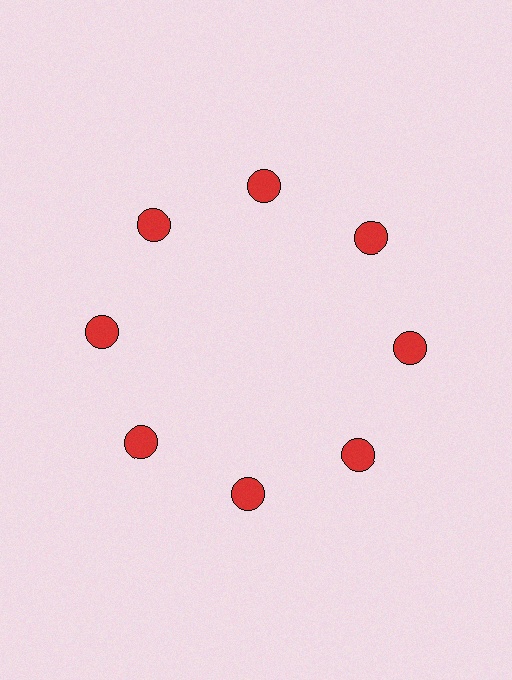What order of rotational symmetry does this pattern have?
This pattern has 8-fold rotational symmetry.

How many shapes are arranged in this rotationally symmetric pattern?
There are 8 shapes, arranged in 8 groups of 1.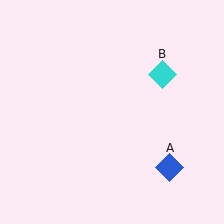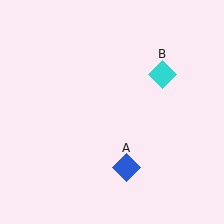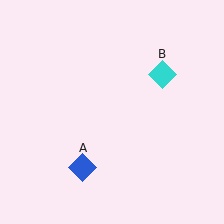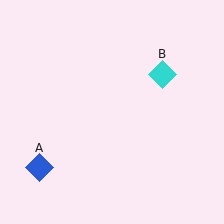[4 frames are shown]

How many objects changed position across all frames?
1 object changed position: blue diamond (object A).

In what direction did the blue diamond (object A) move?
The blue diamond (object A) moved left.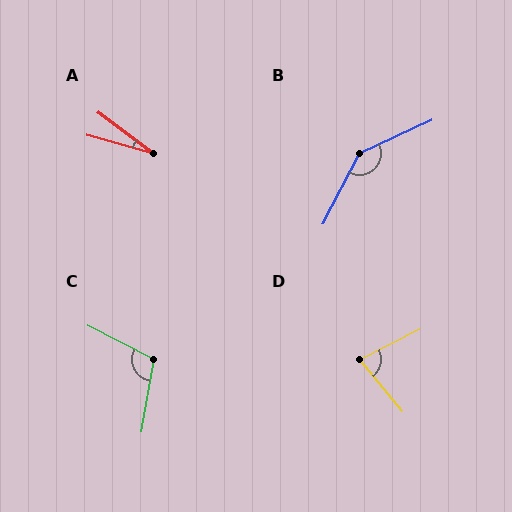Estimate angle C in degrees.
Approximately 107 degrees.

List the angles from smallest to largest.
A (22°), D (77°), C (107°), B (142°).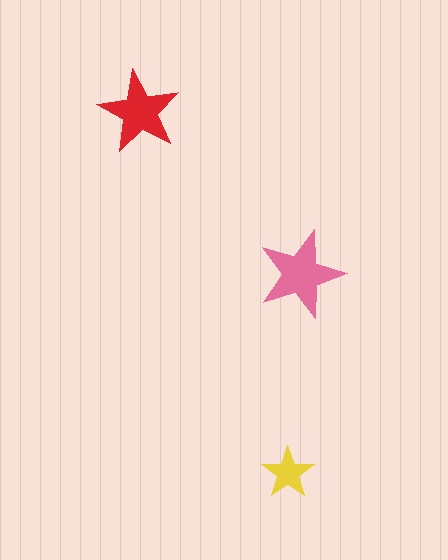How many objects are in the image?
There are 3 objects in the image.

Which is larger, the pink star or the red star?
The pink one.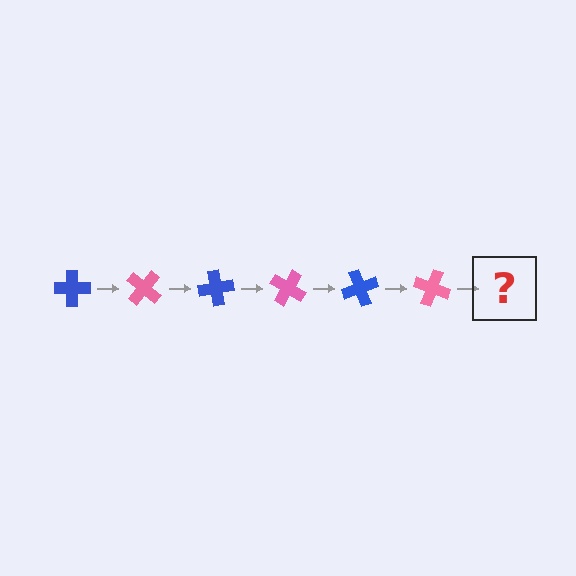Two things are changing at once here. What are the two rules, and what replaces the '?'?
The two rules are that it rotates 40 degrees each step and the color cycles through blue and pink. The '?' should be a blue cross, rotated 240 degrees from the start.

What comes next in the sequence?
The next element should be a blue cross, rotated 240 degrees from the start.